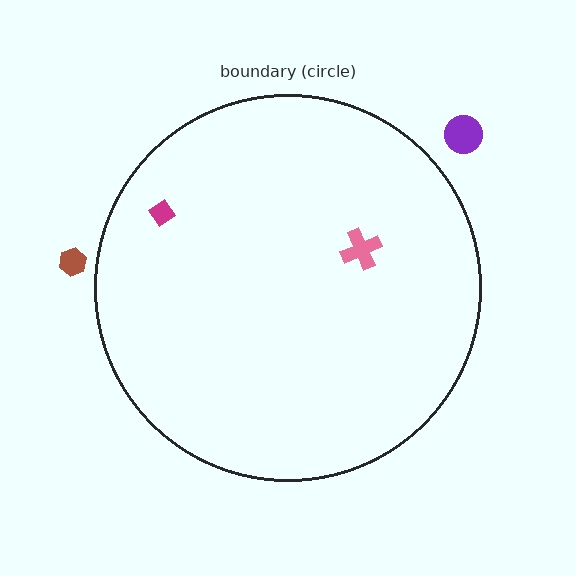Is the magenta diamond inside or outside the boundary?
Inside.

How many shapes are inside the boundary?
2 inside, 2 outside.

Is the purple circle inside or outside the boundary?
Outside.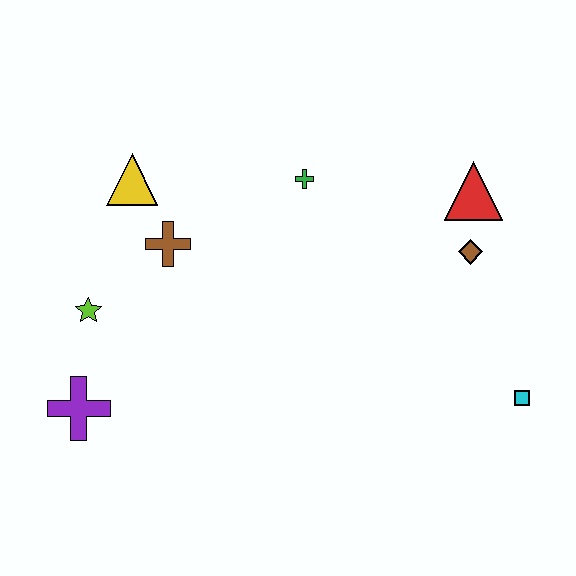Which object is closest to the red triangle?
The brown diamond is closest to the red triangle.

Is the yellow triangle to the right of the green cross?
No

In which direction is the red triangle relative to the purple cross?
The red triangle is to the right of the purple cross.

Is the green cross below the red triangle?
No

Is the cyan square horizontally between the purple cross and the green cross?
No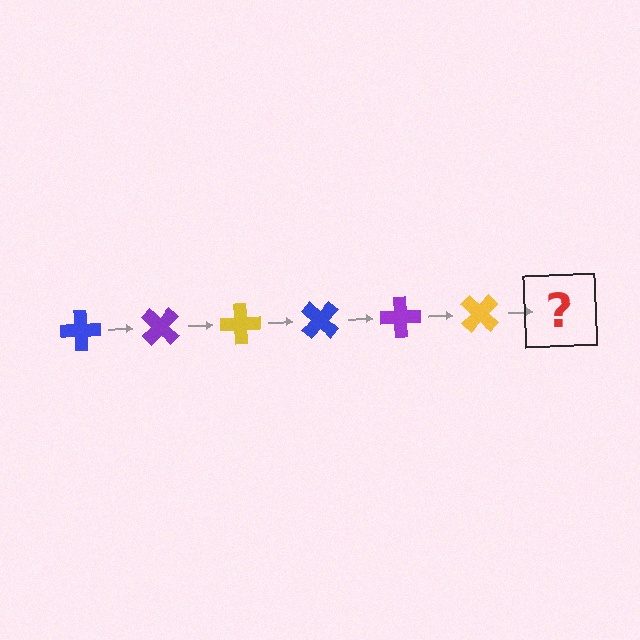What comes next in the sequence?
The next element should be a blue cross, rotated 270 degrees from the start.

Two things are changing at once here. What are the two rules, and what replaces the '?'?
The two rules are that it rotates 45 degrees each step and the color cycles through blue, purple, and yellow. The '?' should be a blue cross, rotated 270 degrees from the start.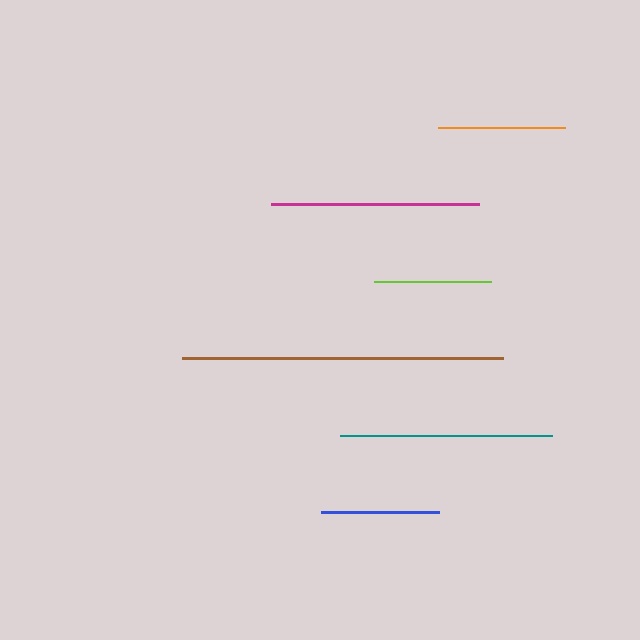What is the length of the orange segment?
The orange segment is approximately 127 pixels long.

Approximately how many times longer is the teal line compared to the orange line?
The teal line is approximately 1.7 times the length of the orange line.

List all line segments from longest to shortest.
From longest to shortest: brown, teal, magenta, orange, blue, lime.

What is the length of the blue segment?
The blue segment is approximately 118 pixels long.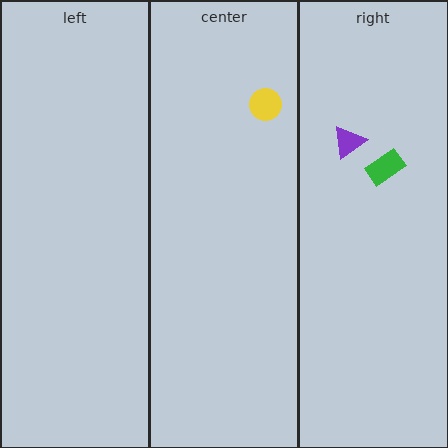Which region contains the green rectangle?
The right region.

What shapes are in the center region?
The yellow circle.